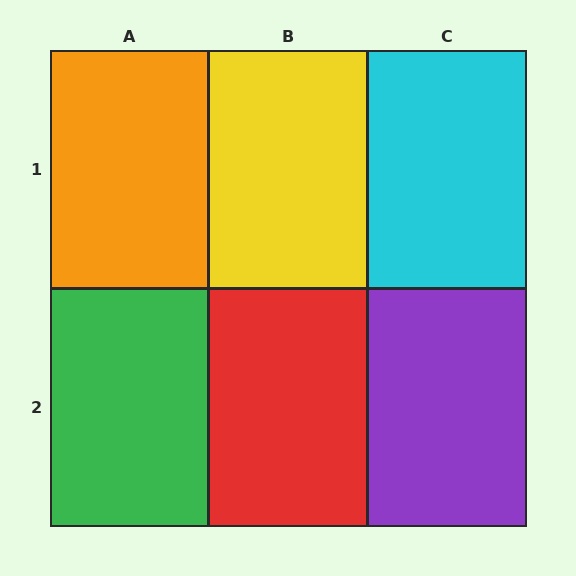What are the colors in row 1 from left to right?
Orange, yellow, cyan.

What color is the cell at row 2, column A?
Green.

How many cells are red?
1 cell is red.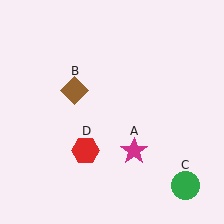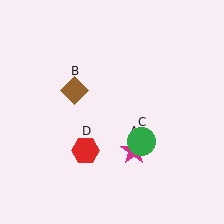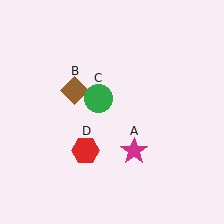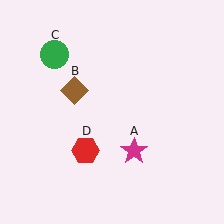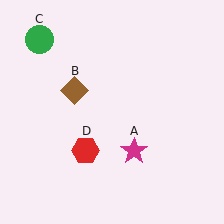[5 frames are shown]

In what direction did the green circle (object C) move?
The green circle (object C) moved up and to the left.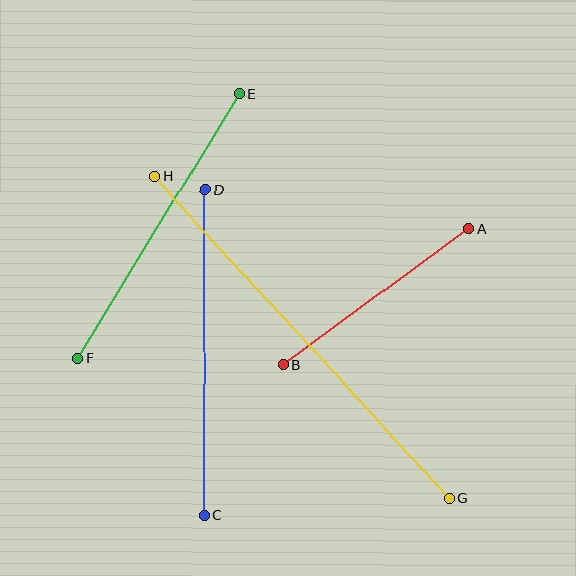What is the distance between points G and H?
The distance is approximately 436 pixels.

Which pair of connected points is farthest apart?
Points G and H are farthest apart.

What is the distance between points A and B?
The distance is approximately 231 pixels.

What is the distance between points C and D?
The distance is approximately 325 pixels.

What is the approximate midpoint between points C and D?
The midpoint is at approximately (205, 352) pixels.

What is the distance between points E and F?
The distance is approximately 310 pixels.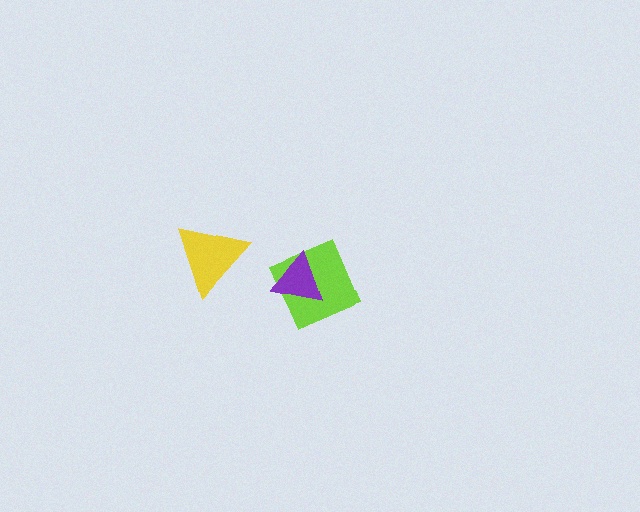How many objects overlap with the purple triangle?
1 object overlaps with the purple triangle.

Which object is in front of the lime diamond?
The purple triangle is in front of the lime diamond.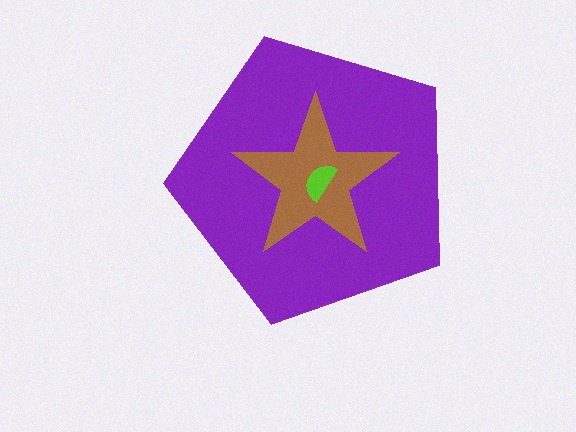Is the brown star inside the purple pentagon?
Yes.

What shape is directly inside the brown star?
The lime semicircle.